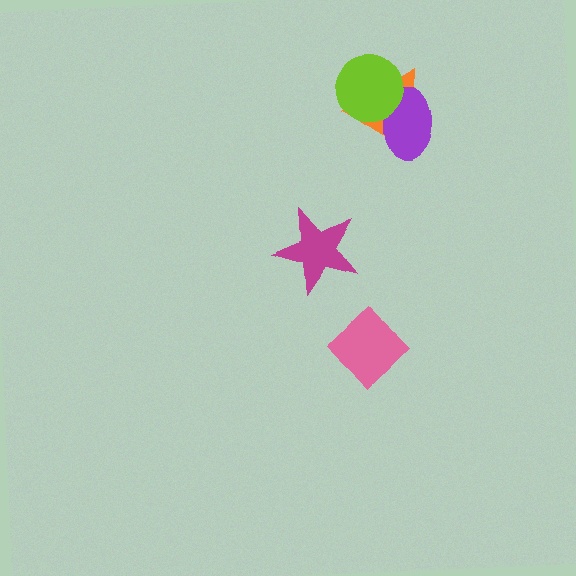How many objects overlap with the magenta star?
0 objects overlap with the magenta star.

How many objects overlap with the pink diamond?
0 objects overlap with the pink diamond.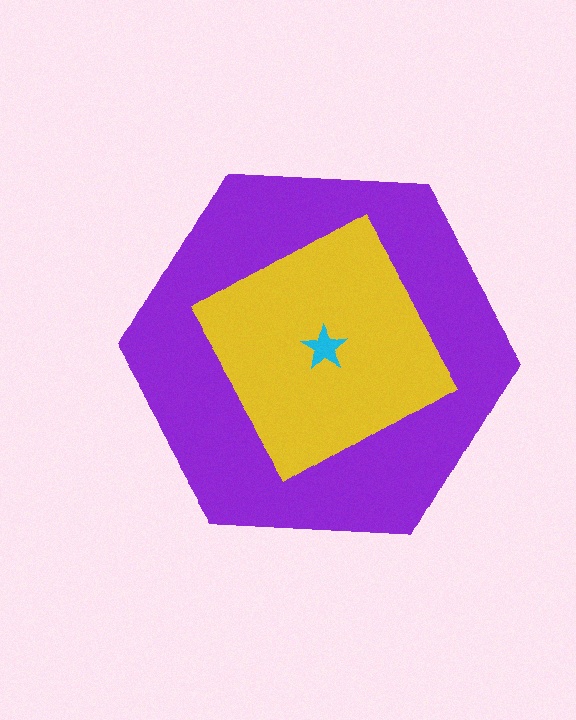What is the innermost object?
The cyan star.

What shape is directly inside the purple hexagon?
The yellow diamond.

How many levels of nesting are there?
3.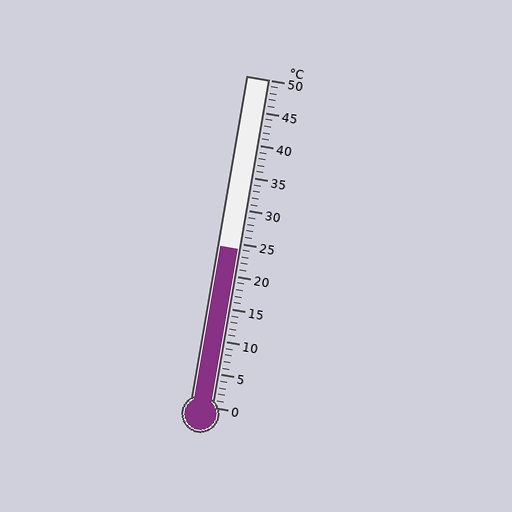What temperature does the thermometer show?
The thermometer shows approximately 24°C.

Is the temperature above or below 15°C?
The temperature is above 15°C.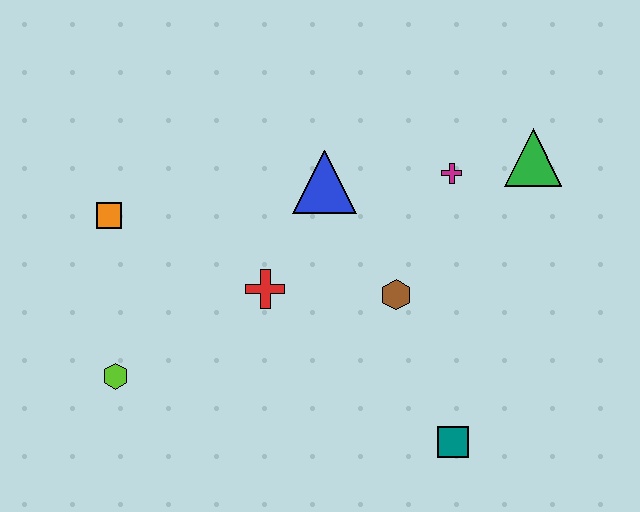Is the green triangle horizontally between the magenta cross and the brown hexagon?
No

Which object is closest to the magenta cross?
The green triangle is closest to the magenta cross.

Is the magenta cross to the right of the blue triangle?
Yes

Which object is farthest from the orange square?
The green triangle is farthest from the orange square.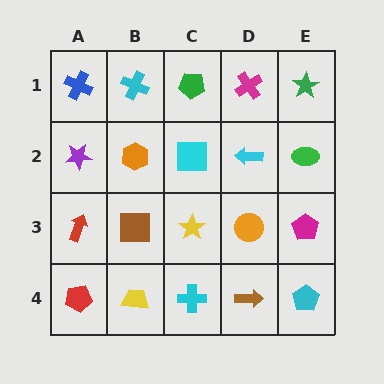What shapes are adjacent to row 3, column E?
A green ellipse (row 2, column E), a cyan pentagon (row 4, column E), an orange circle (row 3, column D).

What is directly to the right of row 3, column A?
A brown square.